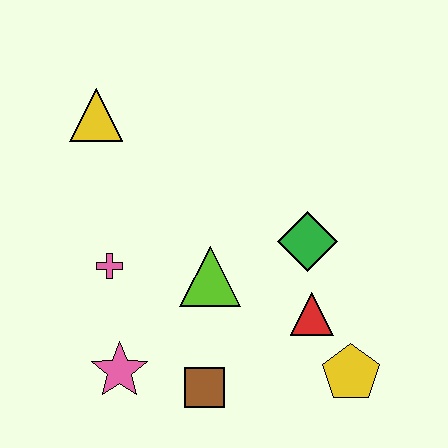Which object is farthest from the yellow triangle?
The yellow pentagon is farthest from the yellow triangle.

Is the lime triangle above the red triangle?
Yes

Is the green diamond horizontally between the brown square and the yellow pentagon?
Yes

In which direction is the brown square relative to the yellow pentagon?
The brown square is to the left of the yellow pentagon.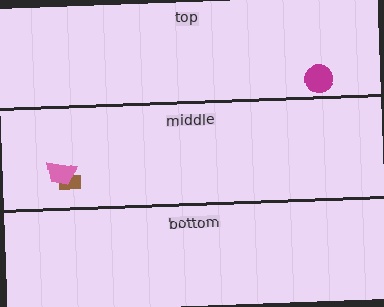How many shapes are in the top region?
1.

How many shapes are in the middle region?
2.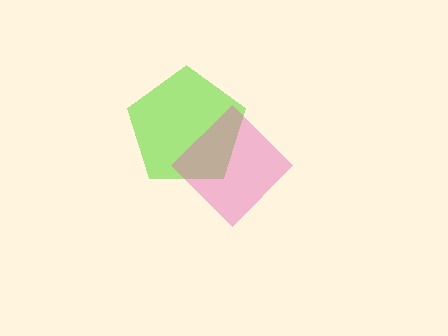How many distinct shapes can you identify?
There are 2 distinct shapes: a lime pentagon, a pink diamond.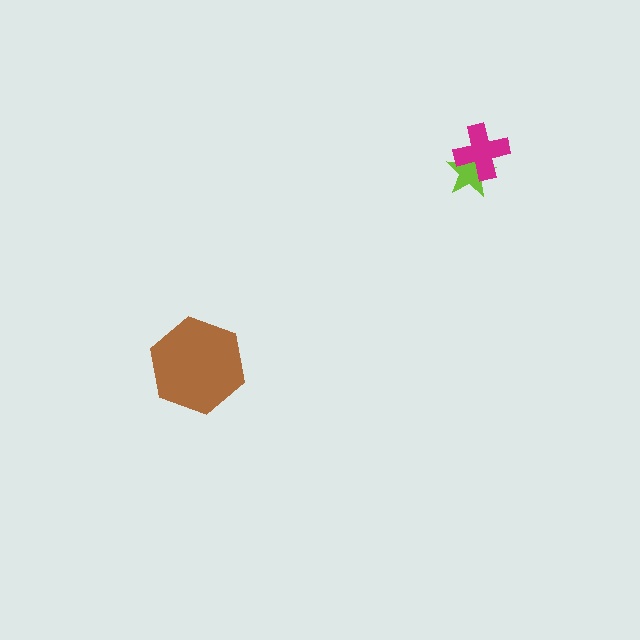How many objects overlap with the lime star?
1 object overlaps with the lime star.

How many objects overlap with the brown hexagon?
0 objects overlap with the brown hexagon.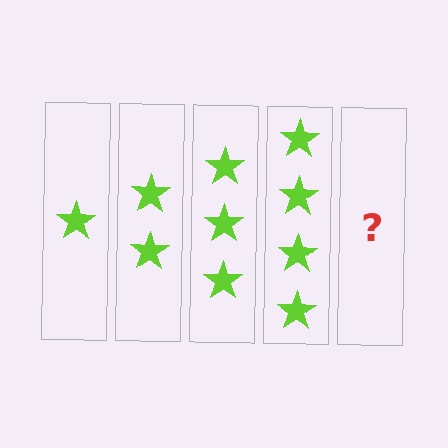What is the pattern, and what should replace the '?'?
The pattern is that each step adds one more star. The '?' should be 5 stars.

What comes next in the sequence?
The next element should be 5 stars.